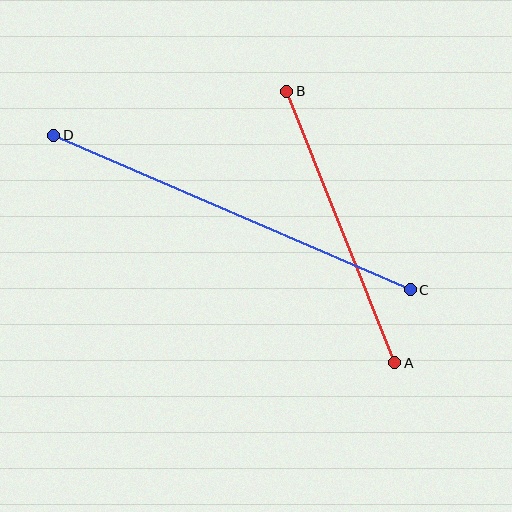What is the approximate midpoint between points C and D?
The midpoint is at approximately (232, 212) pixels.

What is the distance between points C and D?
The distance is approximately 389 pixels.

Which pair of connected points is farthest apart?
Points C and D are farthest apart.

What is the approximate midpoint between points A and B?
The midpoint is at approximately (341, 227) pixels.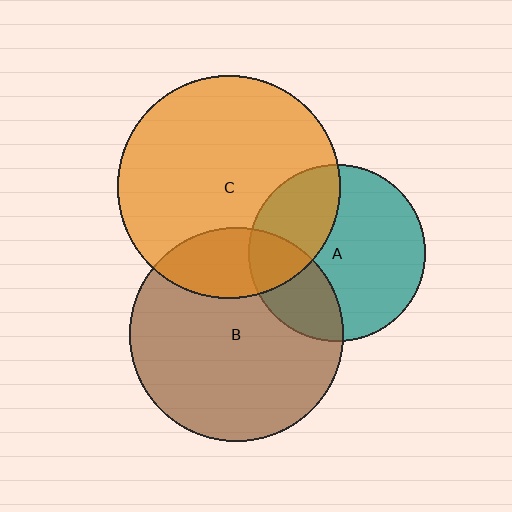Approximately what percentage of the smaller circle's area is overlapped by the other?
Approximately 30%.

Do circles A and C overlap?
Yes.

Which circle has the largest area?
Circle C (orange).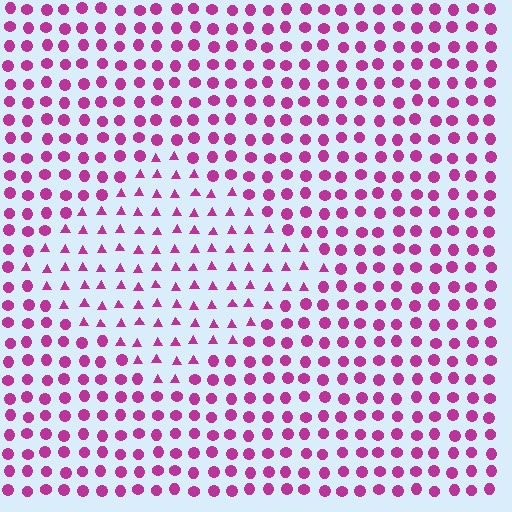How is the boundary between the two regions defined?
The boundary is defined by a change in element shape: triangles inside vs. circles outside. All elements share the same color and spacing.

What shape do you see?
I see a diamond.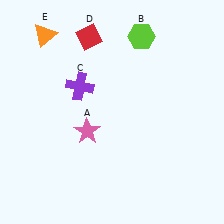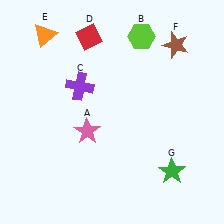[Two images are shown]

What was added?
A brown star (F), a green star (G) were added in Image 2.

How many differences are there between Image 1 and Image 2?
There are 2 differences between the two images.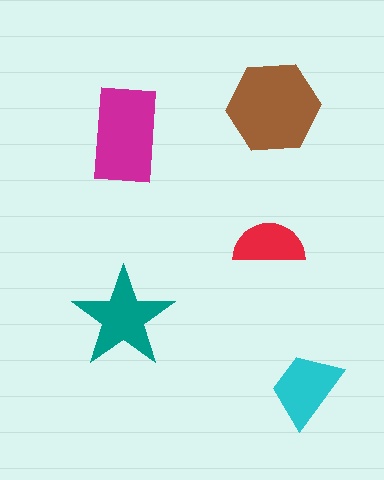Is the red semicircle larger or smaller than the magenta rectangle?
Smaller.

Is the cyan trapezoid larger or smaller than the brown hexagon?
Smaller.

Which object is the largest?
The brown hexagon.